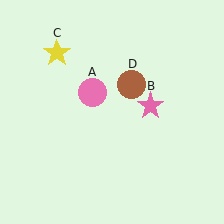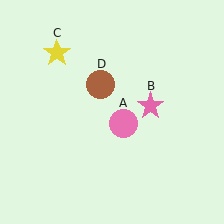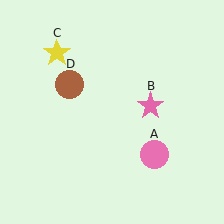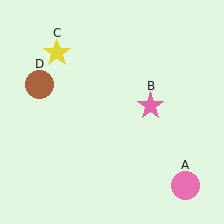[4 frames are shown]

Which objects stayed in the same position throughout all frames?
Pink star (object B) and yellow star (object C) remained stationary.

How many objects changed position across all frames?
2 objects changed position: pink circle (object A), brown circle (object D).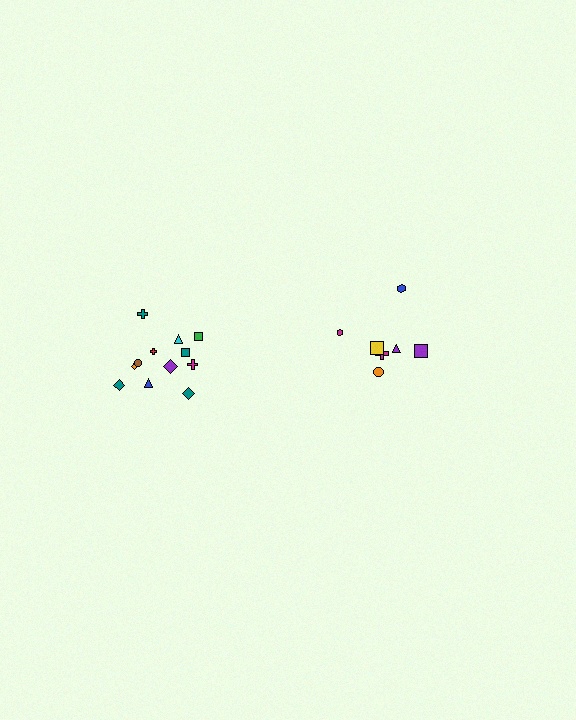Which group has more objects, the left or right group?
The left group.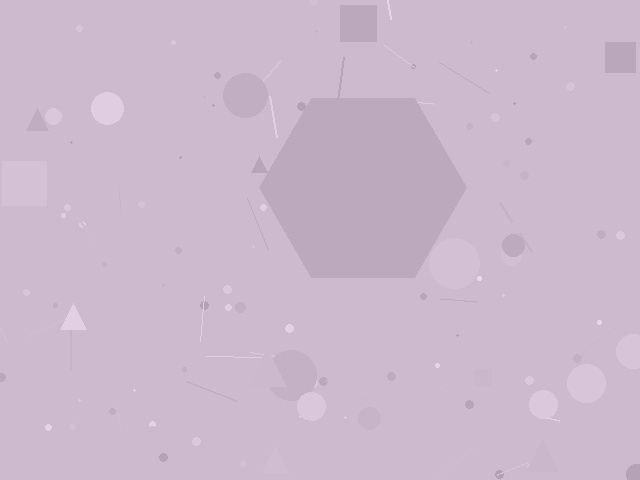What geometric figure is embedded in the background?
A hexagon is embedded in the background.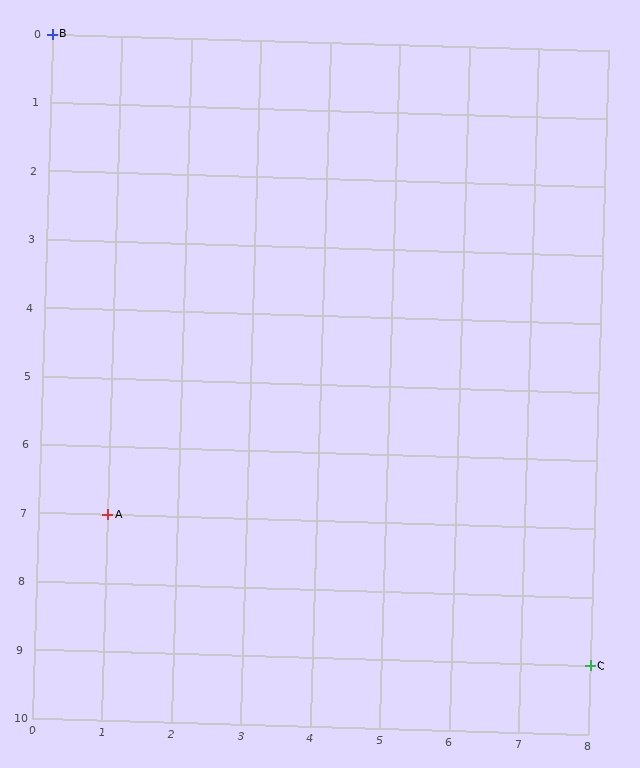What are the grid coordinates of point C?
Point C is at grid coordinates (8, 9).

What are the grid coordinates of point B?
Point B is at grid coordinates (0, 0).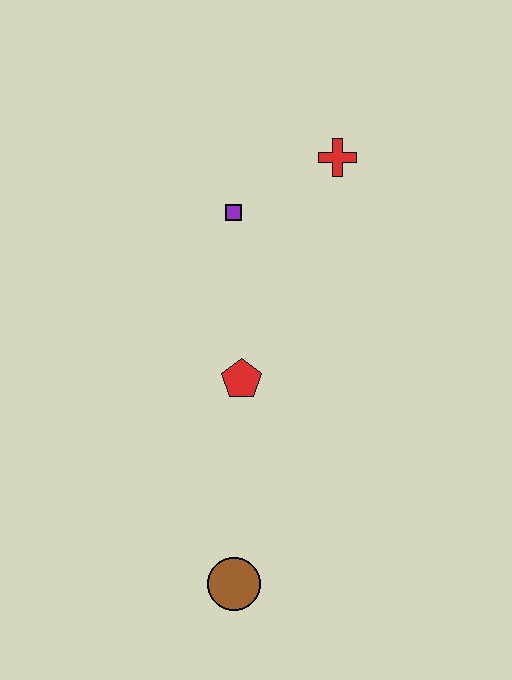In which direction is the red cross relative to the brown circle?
The red cross is above the brown circle.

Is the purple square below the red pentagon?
No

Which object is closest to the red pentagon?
The purple square is closest to the red pentagon.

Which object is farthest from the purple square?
The brown circle is farthest from the purple square.